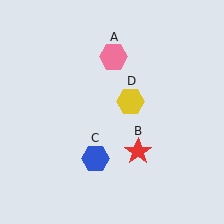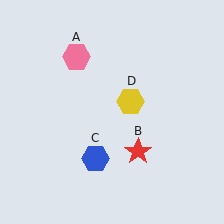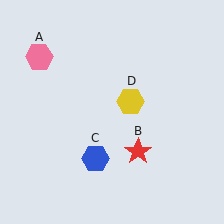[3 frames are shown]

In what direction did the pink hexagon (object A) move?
The pink hexagon (object A) moved left.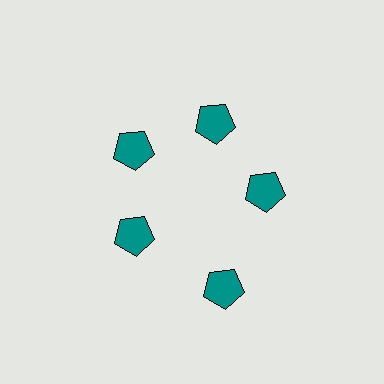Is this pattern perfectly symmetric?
No. The 5 teal pentagons are arranged in a ring, but one element near the 5 o'clock position is pushed outward from the center, breaking the 5-fold rotational symmetry.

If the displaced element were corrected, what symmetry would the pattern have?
It would have 5-fold rotational symmetry — the pattern would map onto itself every 72 degrees.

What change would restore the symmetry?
The symmetry would be restored by moving it inward, back onto the ring so that all 5 pentagons sit at equal angles and equal distance from the center.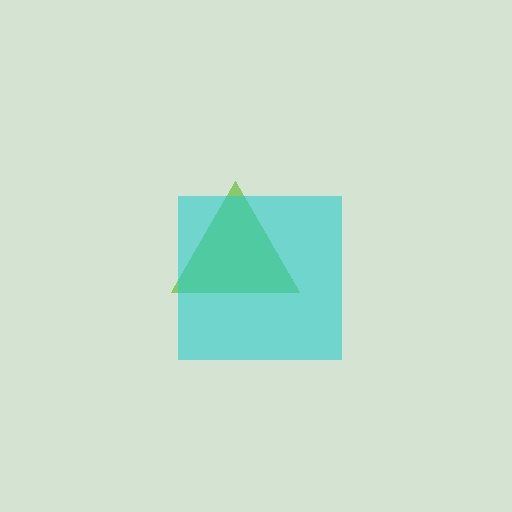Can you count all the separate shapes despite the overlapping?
Yes, there are 2 separate shapes.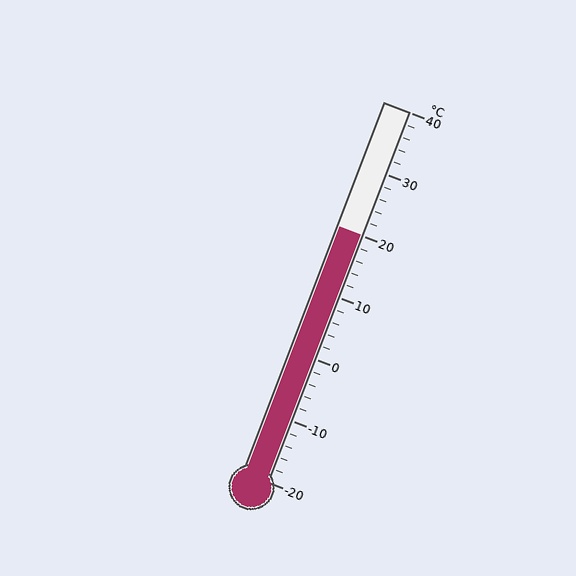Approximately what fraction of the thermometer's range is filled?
The thermometer is filled to approximately 65% of its range.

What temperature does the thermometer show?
The thermometer shows approximately 20°C.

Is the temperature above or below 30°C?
The temperature is below 30°C.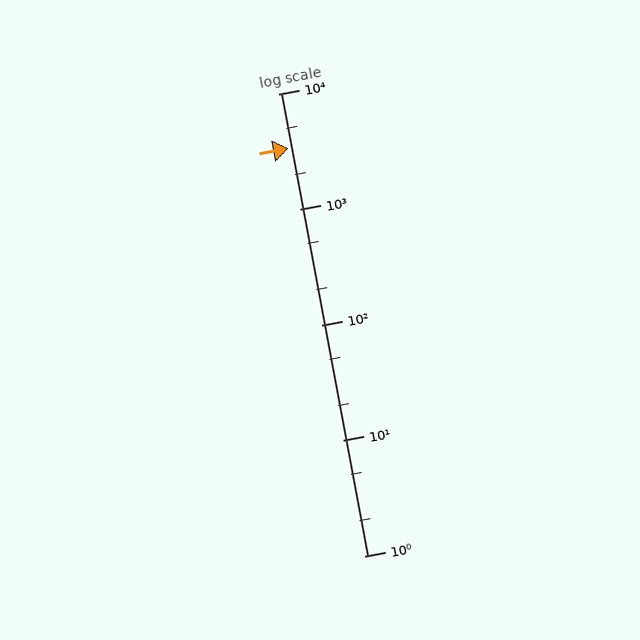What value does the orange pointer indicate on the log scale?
The pointer indicates approximately 3400.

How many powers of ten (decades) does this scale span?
The scale spans 4 decades, from 1 to 10000.